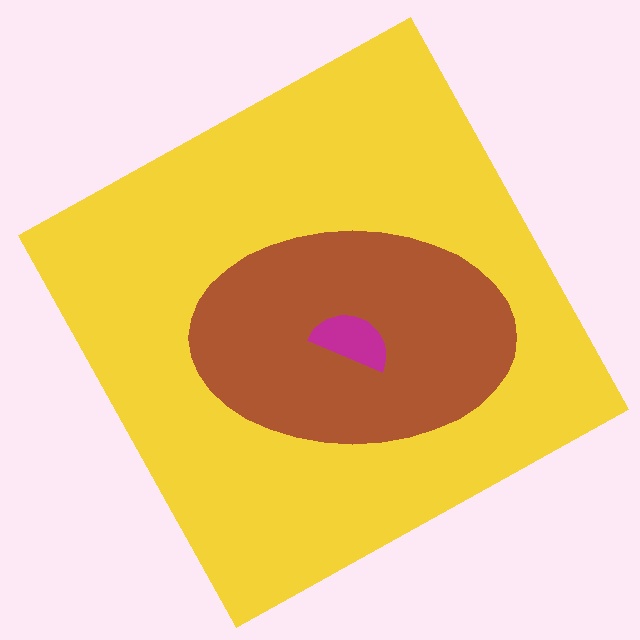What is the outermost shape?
The yellow square.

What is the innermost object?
The magenta semicircle.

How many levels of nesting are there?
3.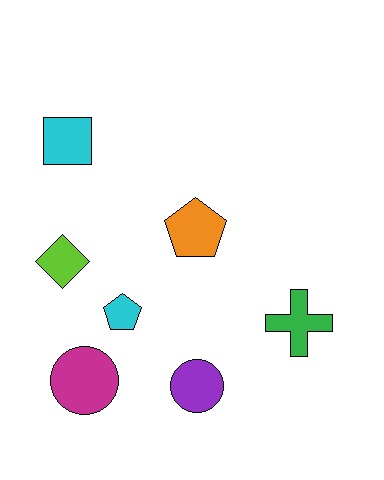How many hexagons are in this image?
There are no hexagons.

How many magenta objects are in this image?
There is 1 magenta object.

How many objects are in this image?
There are 7 objects.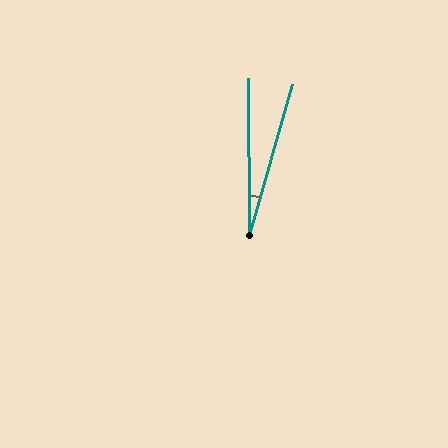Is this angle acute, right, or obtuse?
It is acute.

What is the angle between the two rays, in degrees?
Approximately 16 degrees.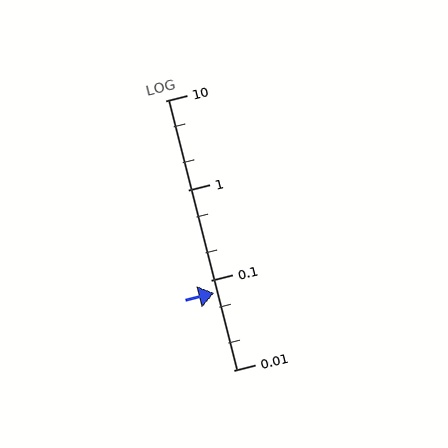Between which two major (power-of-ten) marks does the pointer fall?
The pointer is between 0.01 and 0.1.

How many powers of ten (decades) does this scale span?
The scale spans 3 decades, from 0.01 to 10.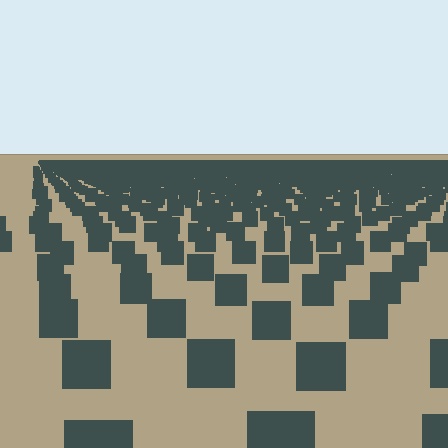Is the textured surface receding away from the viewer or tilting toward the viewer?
The surface is receding away from the viewer. Texture elements get smaller and denser toward the top.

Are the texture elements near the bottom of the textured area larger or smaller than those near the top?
Larger. Near the bottom, elements are closer to the viewer and appear at a bigger on-screen size.